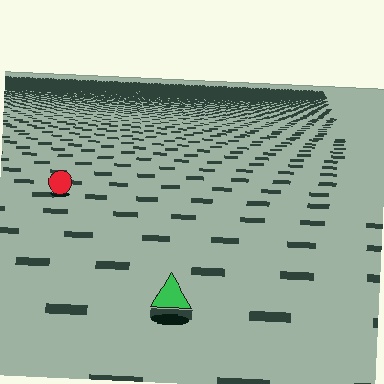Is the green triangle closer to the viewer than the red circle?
Yes. The green triangle is closer — you can tell from the texture gradient: the ground texture is coarser near it.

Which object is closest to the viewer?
The green triangle is closest. The texture marks near it are larger and more spread out.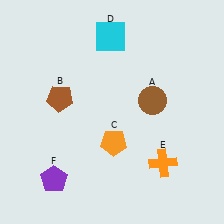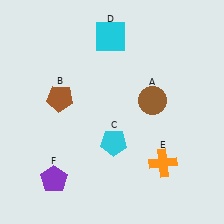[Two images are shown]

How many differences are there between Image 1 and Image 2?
There is 1 difference between the two images.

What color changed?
The pentagon (C) changed from orange in Image 1 to cyan in Image 2.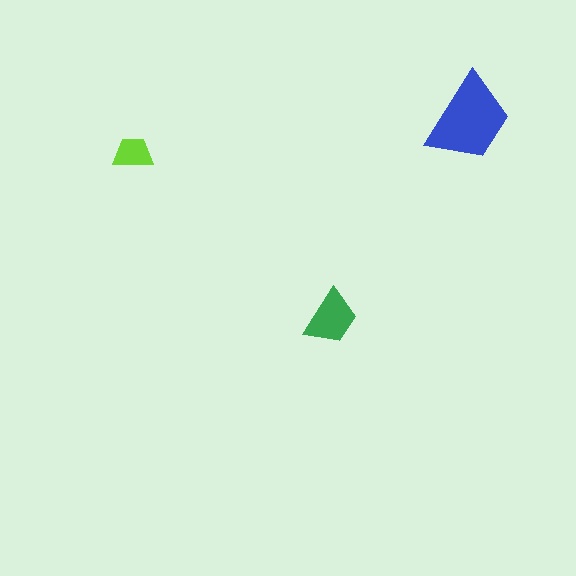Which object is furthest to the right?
The blue trapezoid is rightmost.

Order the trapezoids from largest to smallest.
the blue one, the green one, the lime one.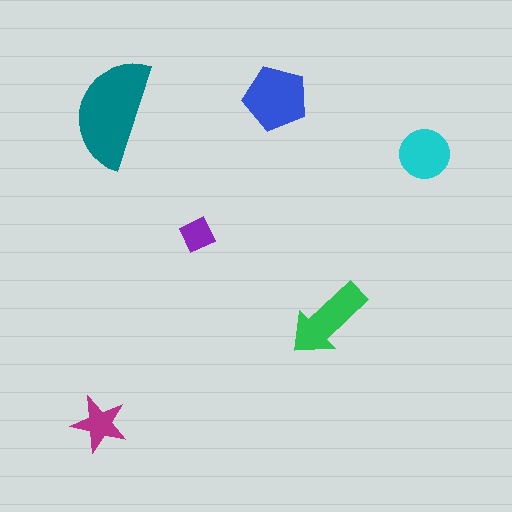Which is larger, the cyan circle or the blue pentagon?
The blue pentagon.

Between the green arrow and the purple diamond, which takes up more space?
The green arrow.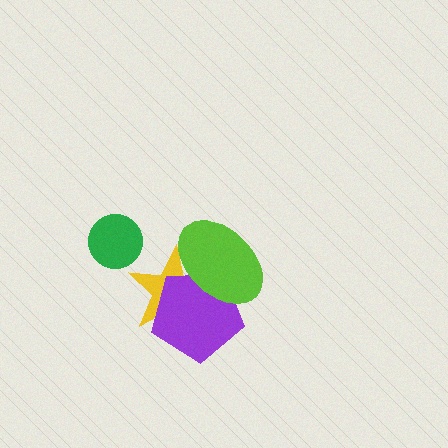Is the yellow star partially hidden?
Yes, it is partially covered by another shape.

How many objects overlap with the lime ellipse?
2 objects overlap with the lime ellipse.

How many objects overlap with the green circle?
0 objects overlap with the green circle.